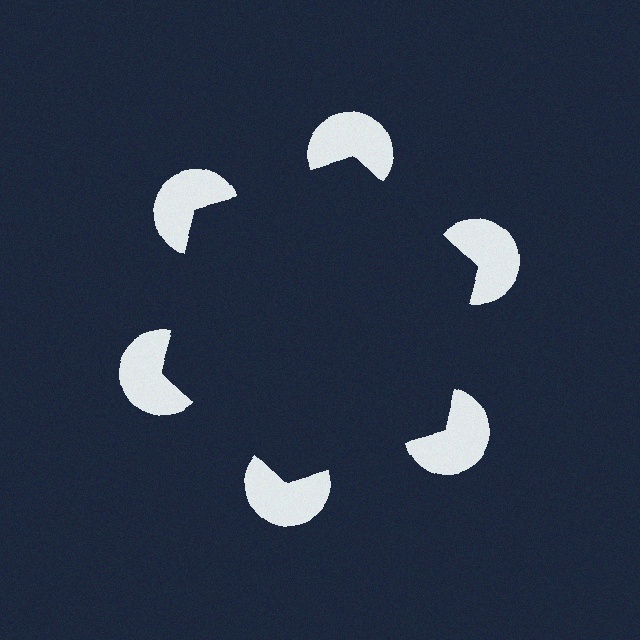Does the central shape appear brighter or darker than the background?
It typically appears slightly darker than the background, even though no actual brightness change is drawn.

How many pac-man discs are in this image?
There are 6 — one at each vertex of the illusory hexagon.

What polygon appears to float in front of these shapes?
An illusory hexagon — its edges are inferred from the aligned wedge cuts in the pac-man discs, not physically drawn.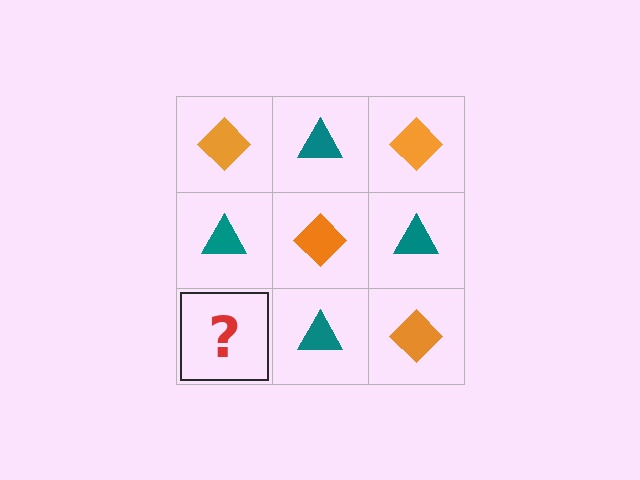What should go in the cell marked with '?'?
The missing cell should contain an orange diamond.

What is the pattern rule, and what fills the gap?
The rule is that it alternates orange diamond and teal triangle in a checkerboard pattern. The gap should be filled with an orange diamond.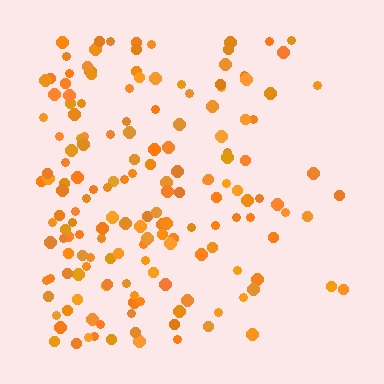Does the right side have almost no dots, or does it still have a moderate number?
Still a moderate number, just noticeably fewer than the left.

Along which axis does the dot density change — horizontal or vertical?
Horizontal.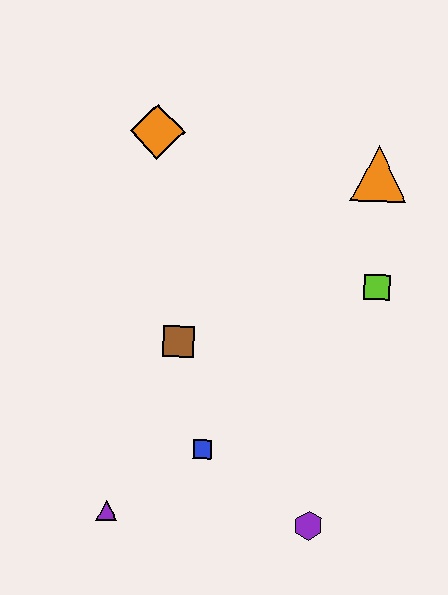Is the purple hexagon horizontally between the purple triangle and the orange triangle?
Yes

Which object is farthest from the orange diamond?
The purple hexagon is farthest from the orange diamond.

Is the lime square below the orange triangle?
Yes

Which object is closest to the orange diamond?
The brown square is closest to the orange diamond.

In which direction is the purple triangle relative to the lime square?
The purple triangle is to the left of the lime square.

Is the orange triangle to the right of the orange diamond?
Yes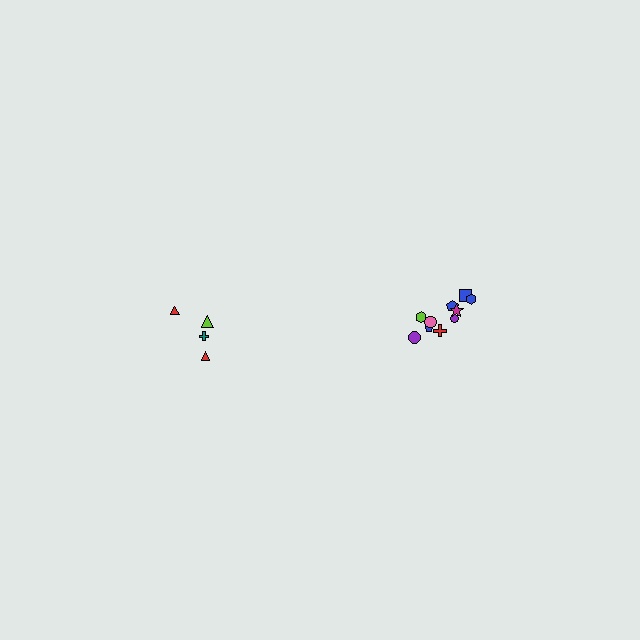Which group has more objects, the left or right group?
The right group.